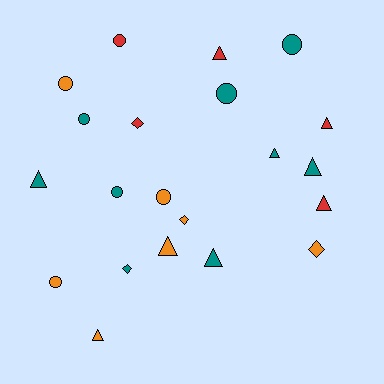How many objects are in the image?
There are 21 objects.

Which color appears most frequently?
Teal, with 9 objects.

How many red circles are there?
There is 1 red circle.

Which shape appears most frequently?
Triangle, with 9 objects.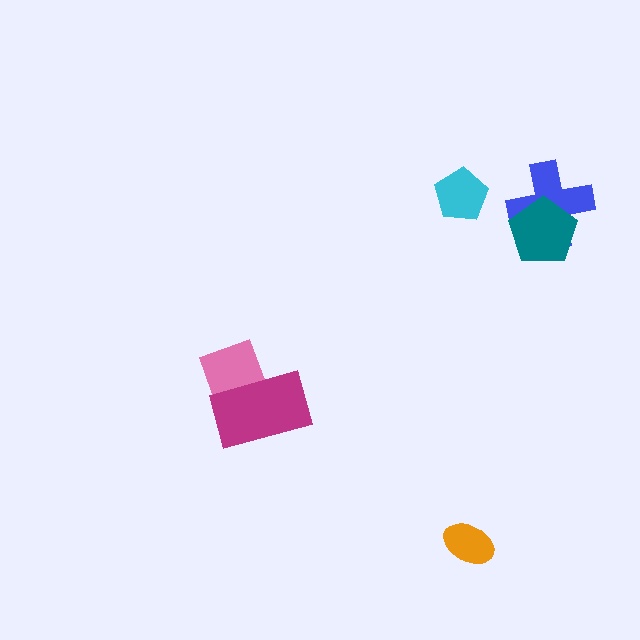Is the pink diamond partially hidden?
Yes, it is partially covered by another shape.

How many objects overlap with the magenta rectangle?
1 object overlaps with the magenta rectangle.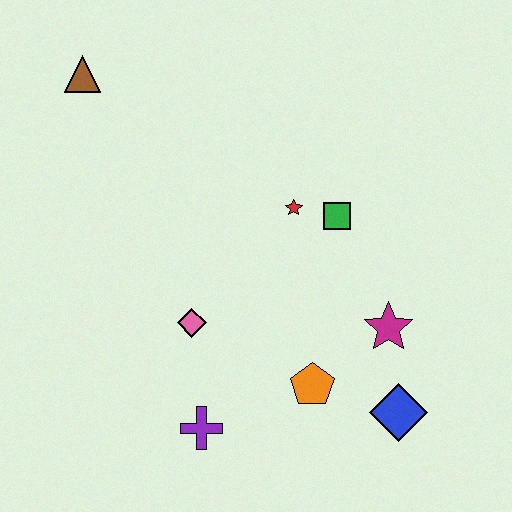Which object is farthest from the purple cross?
The brown triangle is farthest from the purple cross.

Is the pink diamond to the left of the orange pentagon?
Yes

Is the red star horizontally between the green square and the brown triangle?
Yes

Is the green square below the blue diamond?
No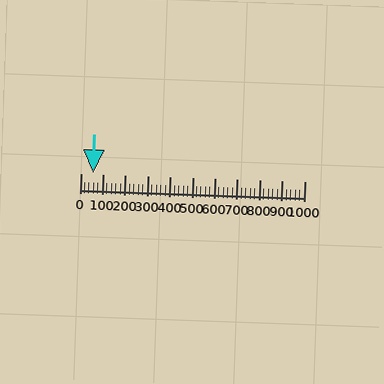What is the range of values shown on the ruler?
The ruler shows values from 0 to 1000.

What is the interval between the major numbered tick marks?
The major tick marks are spaced 100 units apart.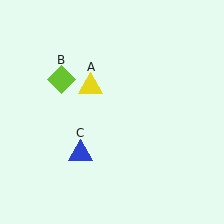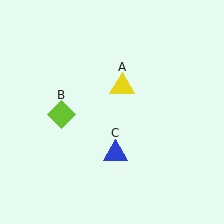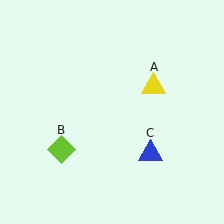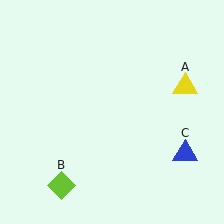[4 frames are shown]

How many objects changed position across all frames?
3 objects changed position: yellow triangle (object A), lime diamond (object B), blue triangle (object C).